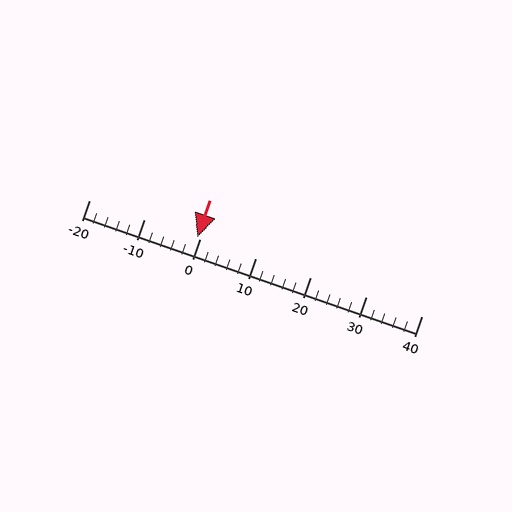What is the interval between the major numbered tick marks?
The major tick marks are spaced 10 units apart.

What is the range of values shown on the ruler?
The ruler shows values from -20 to 40.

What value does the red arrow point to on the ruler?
The red arrow points to approximately 0.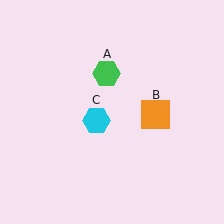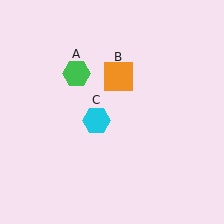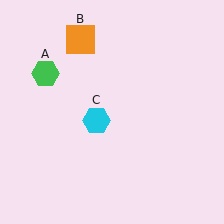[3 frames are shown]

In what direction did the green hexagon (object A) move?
The green hexagon (object A) moved left.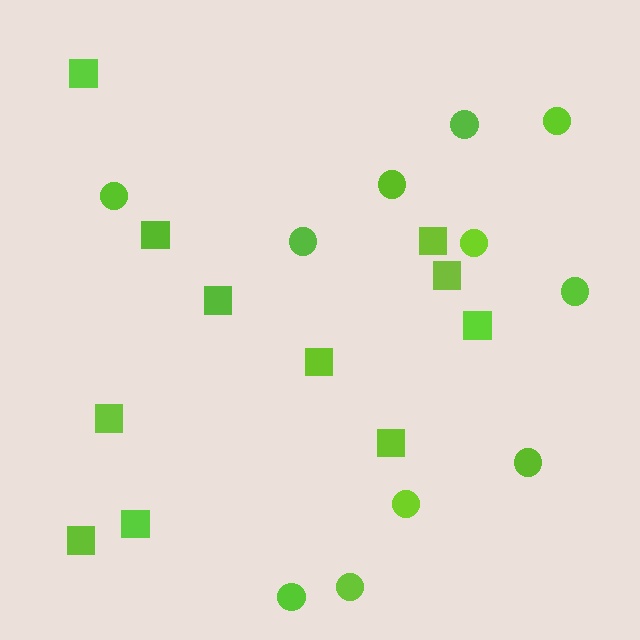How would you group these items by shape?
There are 2 groups: one group of circles (11) and one group of squares (11).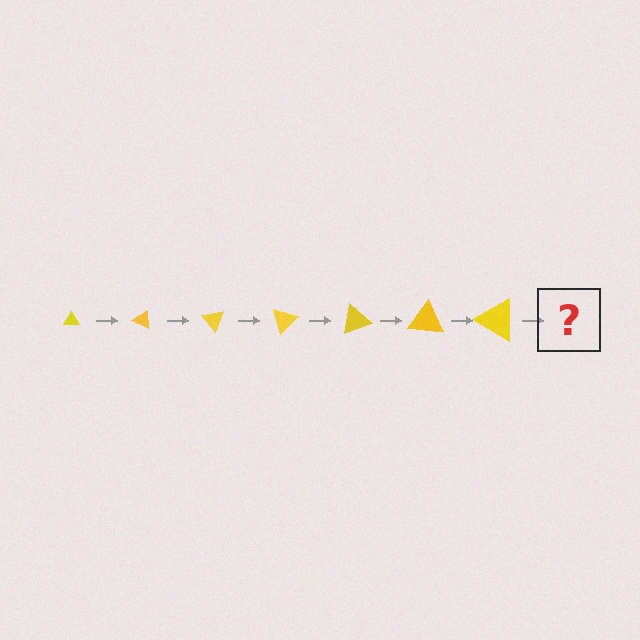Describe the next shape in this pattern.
It should be a triangle, larger than the previous one and rotated 175 degrees from the start.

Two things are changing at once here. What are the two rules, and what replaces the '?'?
The two rules are that the triangle grows larger each step and it rotates 25 degrees each step. The '?' should be a triangle, larger than the previous one and rotated 175 degrees from the start.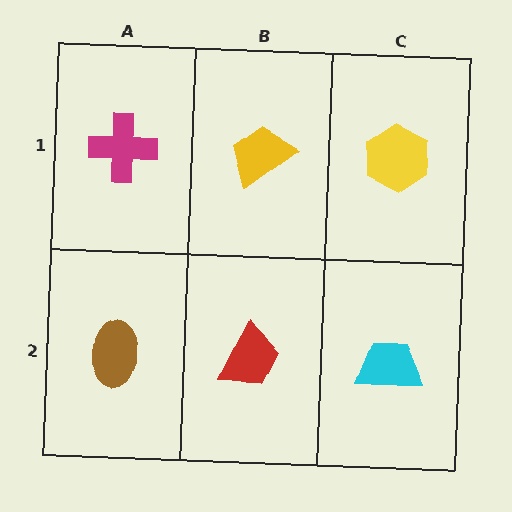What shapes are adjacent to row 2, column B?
A yellow trapezoid (row 1, column B), a brown ellipse (row 2, column A), a cyan trapezoid (row 2, column C).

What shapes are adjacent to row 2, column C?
A yellow hexagon (row 1, column C), a red trapezoid (row 2, column B).